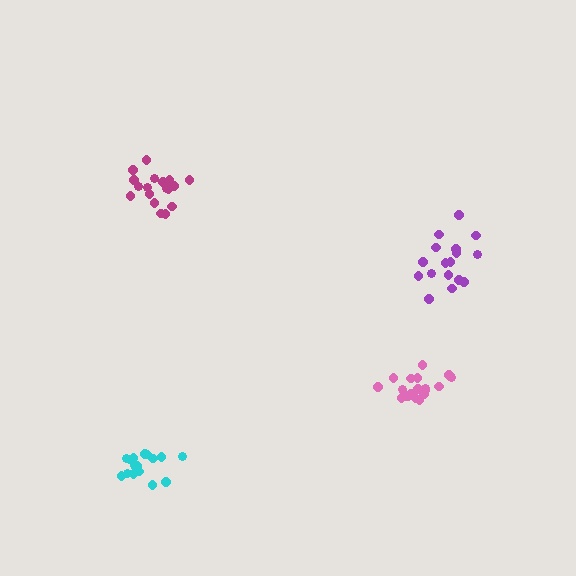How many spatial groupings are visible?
There are 4 spatial groupings.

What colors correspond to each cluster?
The clusters are colored: pink, purple, cyan, magenta.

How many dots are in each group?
Group 1: 19 dots, Group 2: 18 dots, Group 3: 16 dots, Group 4: 19 dots (72 total).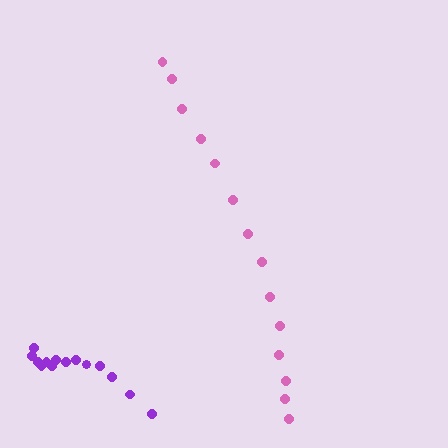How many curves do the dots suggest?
There are 2 distinct paths.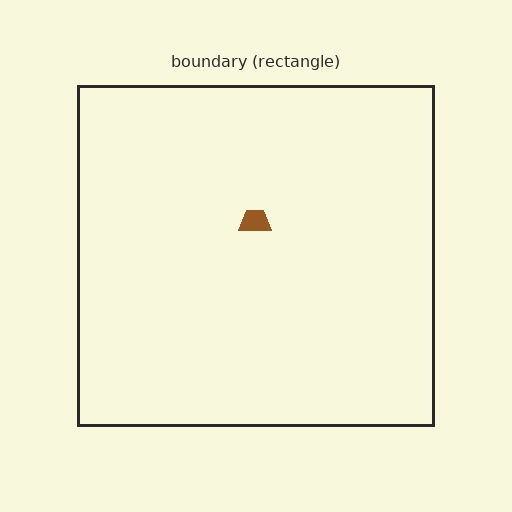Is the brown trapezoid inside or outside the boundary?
Inside.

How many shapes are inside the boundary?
1 inside, 0 outside.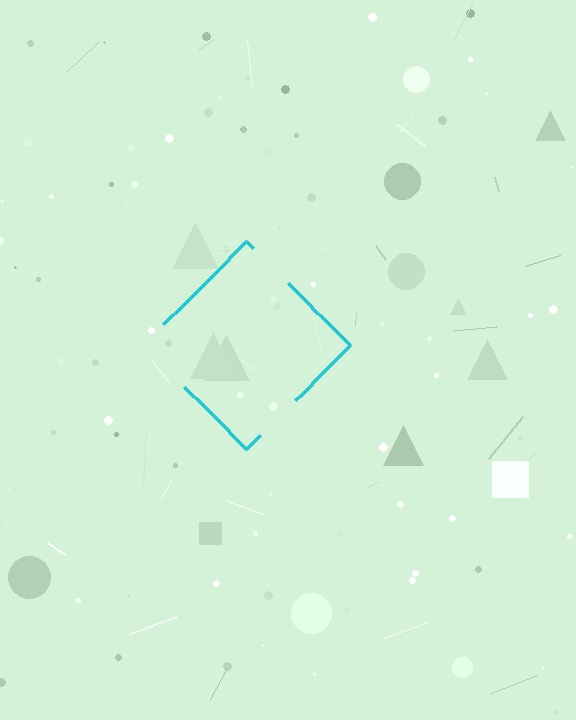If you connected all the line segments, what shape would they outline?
They would outline a diamond.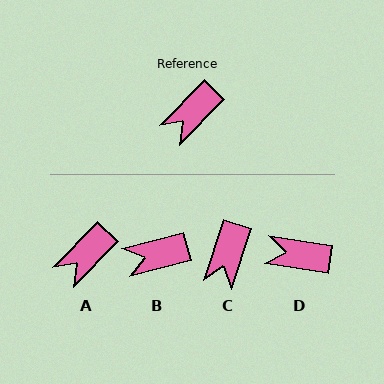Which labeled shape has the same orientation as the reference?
A.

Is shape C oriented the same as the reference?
No, it is off by about 26 degrees.